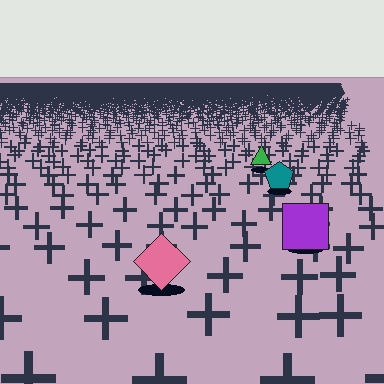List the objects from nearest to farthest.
From nearest to farthest: the pink diamond, the purple square, the teal pentagon, the green triangle.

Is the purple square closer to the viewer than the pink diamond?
No. The pink diamond is closer — you can tell from the texture gradient: the ground texture is coarser near it.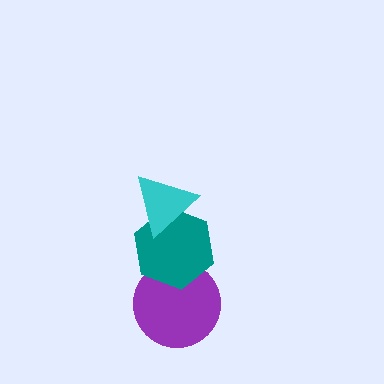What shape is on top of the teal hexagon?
The cyan triangle is on top of the teal hexagon.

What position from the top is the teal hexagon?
The teal hexagon is 2nd from the top.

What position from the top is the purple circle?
The purple circle is 3rd from the top.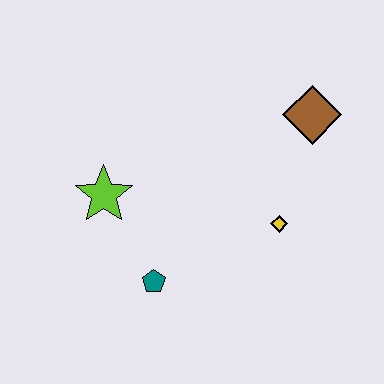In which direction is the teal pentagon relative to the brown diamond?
The teal pentagon is below the brown diamond.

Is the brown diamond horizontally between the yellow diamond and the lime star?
No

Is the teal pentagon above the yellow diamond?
No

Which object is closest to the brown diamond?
The yellow diamond is closest to the brown diamond.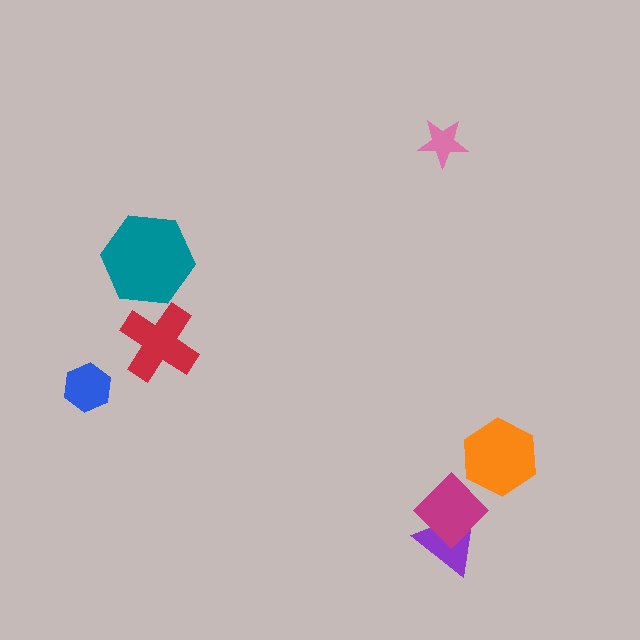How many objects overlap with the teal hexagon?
0 objects overlap with the teal hexagon.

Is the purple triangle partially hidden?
Yes, it is partially covered by another shape.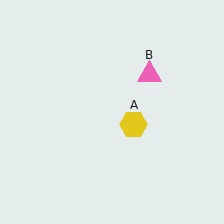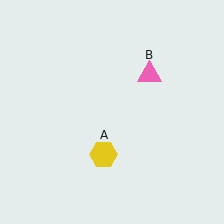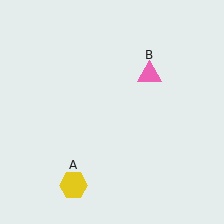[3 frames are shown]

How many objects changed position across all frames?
1 object changed position: yellow hexagon (object A).